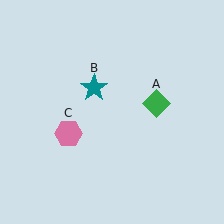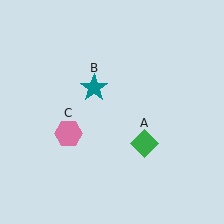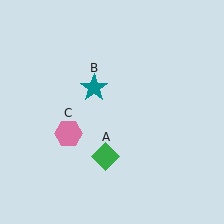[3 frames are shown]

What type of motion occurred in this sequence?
The green diamond (object A) rotated clockwise around the center of the scene.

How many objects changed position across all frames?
1 object changed position: green diamond (object A).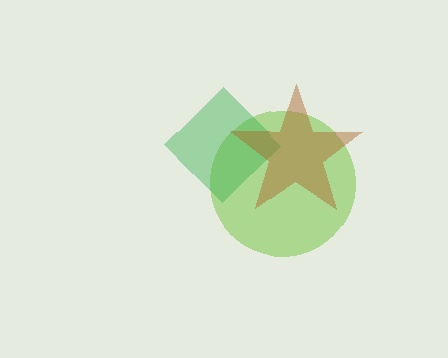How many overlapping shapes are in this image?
There are 3 overlapping shapes in the image.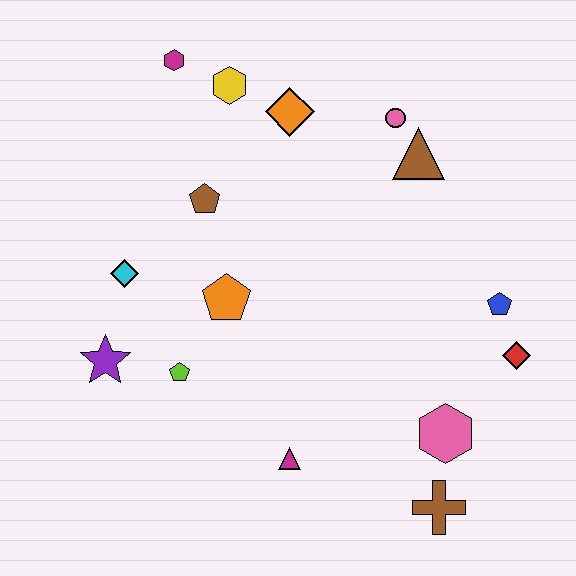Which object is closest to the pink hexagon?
The brown cross is closest to the pink hexagon.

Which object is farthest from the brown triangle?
The purple star is farthest from the brown triangle.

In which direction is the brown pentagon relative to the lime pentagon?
The brown pentagon is above the lime pentagon.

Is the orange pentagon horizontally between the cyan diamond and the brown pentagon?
No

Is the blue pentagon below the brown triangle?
Yes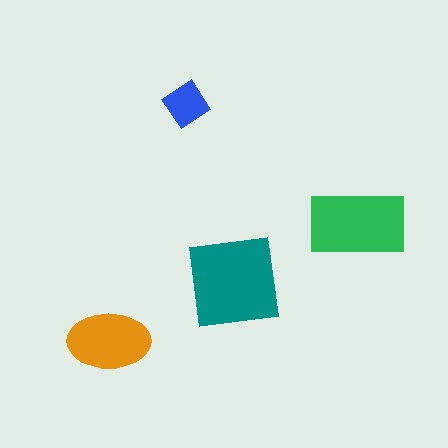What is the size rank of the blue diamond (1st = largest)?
4th.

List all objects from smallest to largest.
The blue diamond, the orange ellipse, the green rectangle, the teal square.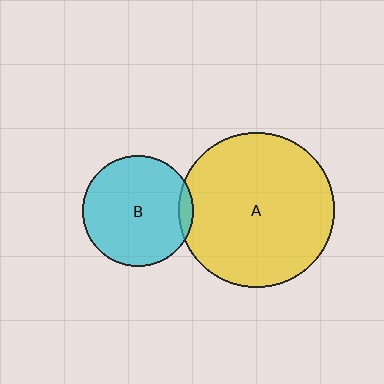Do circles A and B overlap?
Yes.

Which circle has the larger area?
Circle A (yellow).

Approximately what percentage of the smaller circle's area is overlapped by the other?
Approximately 5%.